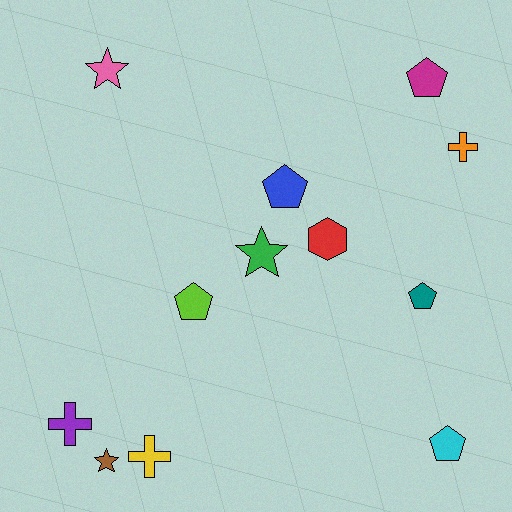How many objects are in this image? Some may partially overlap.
There are 12 objects.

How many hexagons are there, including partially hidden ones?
There is 1 hexagon.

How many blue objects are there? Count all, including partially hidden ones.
There is 1 blue object.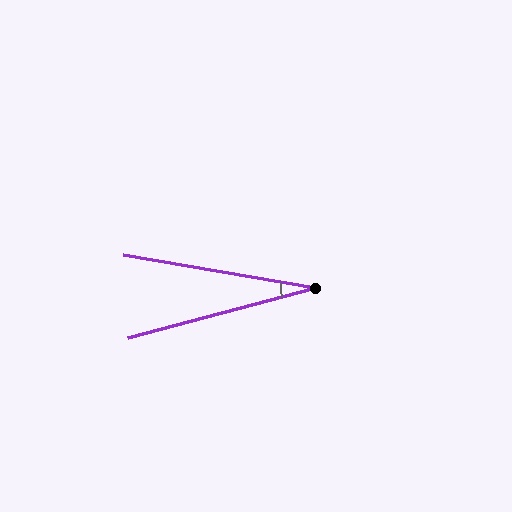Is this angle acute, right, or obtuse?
It is acute.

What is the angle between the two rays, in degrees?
Approximately 25 degrees.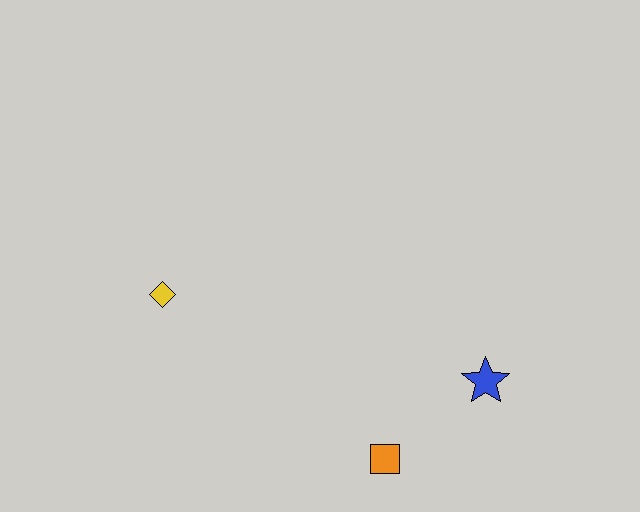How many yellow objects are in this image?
There is 1 yellow object.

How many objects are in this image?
There are 3 objects.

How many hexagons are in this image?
There are no hexagons.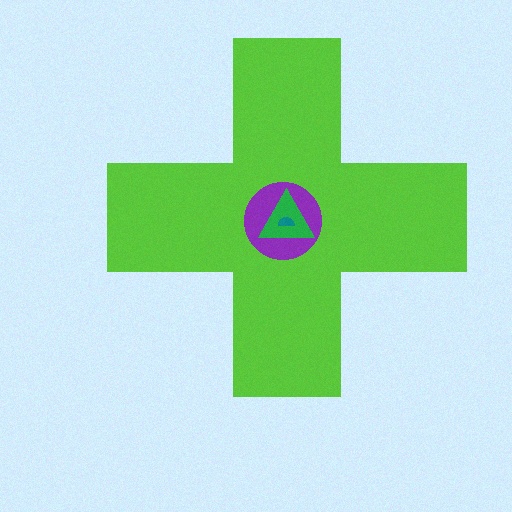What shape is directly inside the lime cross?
The purple circle.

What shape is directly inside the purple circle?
The green triangle.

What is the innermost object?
The teal semicircle.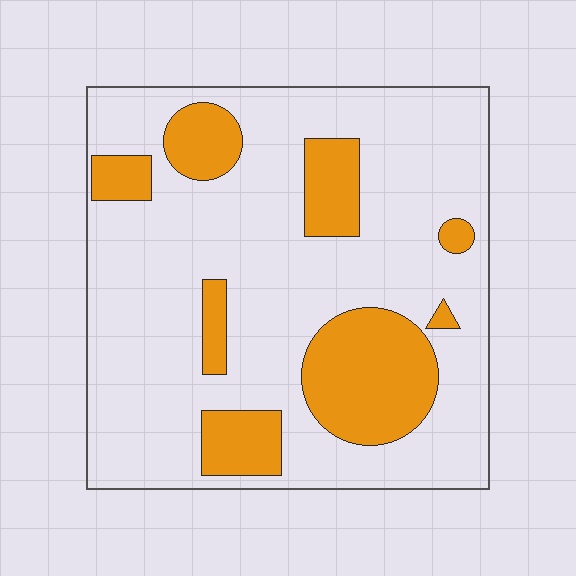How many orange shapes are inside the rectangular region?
8.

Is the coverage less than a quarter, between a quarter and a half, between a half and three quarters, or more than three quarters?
Less than a quarter.